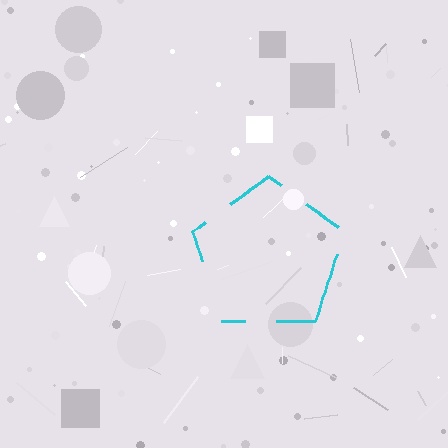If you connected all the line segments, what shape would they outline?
They would outline a pentagon.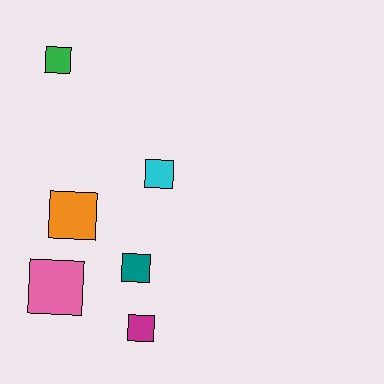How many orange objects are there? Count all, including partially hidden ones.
There is 1 orange object.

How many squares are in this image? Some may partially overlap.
There are 6 squares.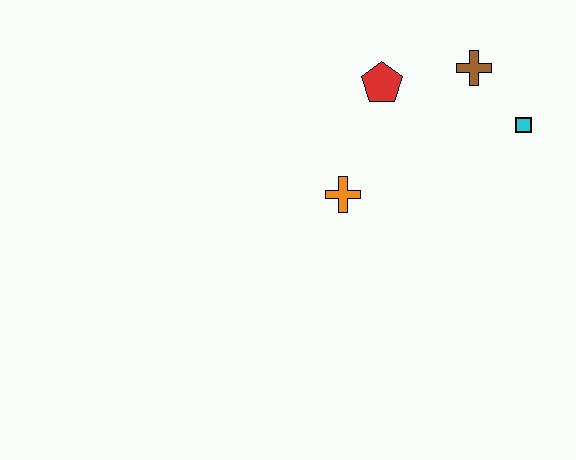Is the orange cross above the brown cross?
No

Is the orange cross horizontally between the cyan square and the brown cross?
No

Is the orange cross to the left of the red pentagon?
Yes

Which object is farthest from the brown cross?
The orange cross is farthest from the brown cross.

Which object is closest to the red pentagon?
The brown cross is closest to the red pentagon.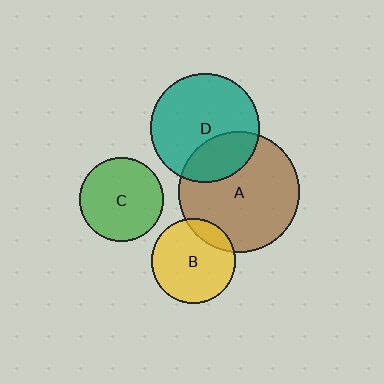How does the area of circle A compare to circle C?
Approximately 2.1 times.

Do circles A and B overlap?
Yes.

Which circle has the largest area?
Circle A (brown).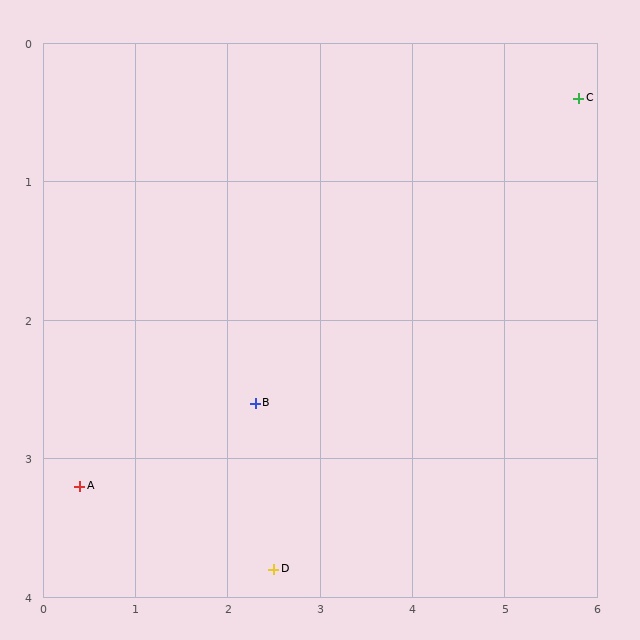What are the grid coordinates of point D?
Point D is at approximately (2.5, 3.8).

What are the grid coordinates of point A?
Point A is at approximately (0.4, 3.2).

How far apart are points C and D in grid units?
Points C and D are about 4.7 grid units apart.